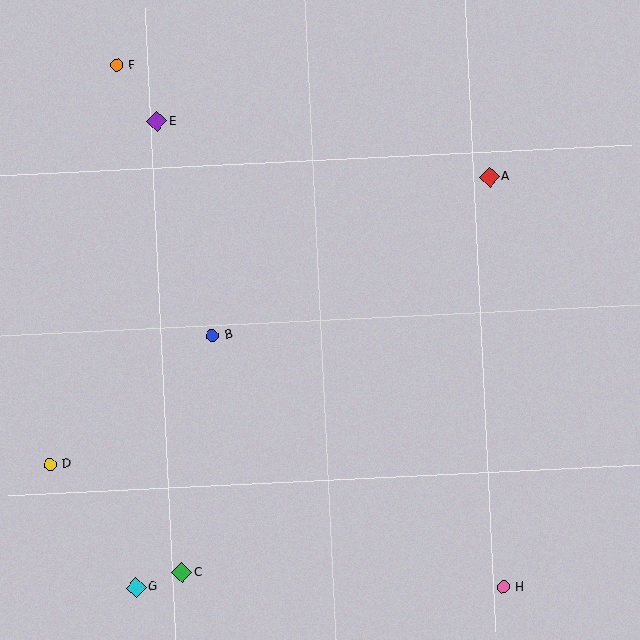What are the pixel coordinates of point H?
Point H is at (503, 587).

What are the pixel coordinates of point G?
Point G is at (136, 588).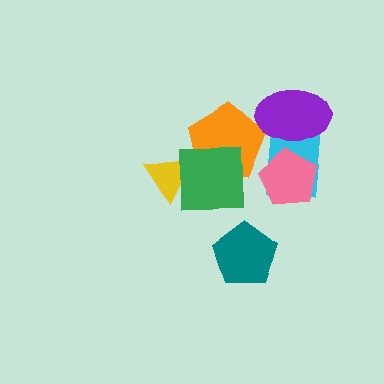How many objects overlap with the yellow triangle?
1 object overlaps with the yellow triangle.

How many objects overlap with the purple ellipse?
1 object overlaps with the purple ellipse.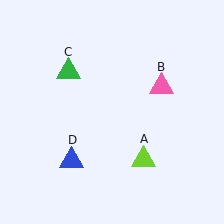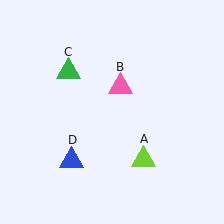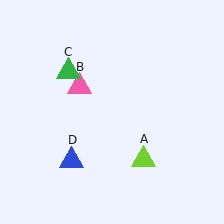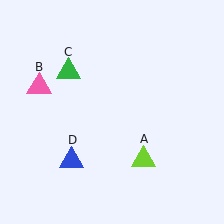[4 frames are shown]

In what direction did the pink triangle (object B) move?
The pink triangle (object B) moved left.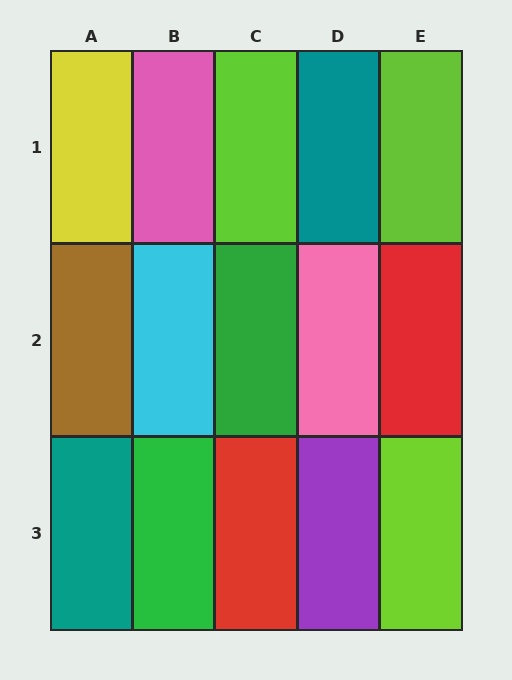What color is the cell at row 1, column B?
Pink.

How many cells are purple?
1 cell is purple.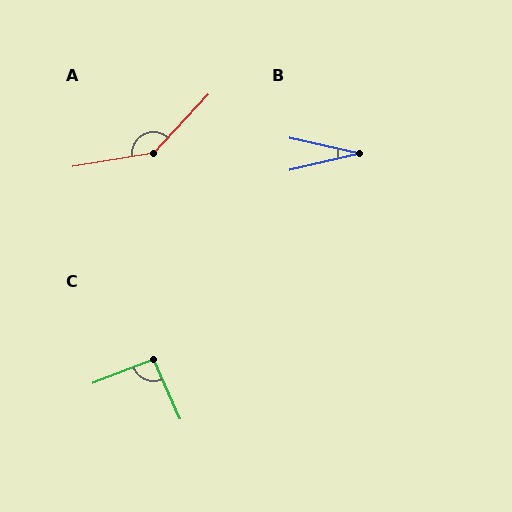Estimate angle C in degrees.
Approximately 93 degrees.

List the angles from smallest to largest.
B (26°), C (93°), A (142°).